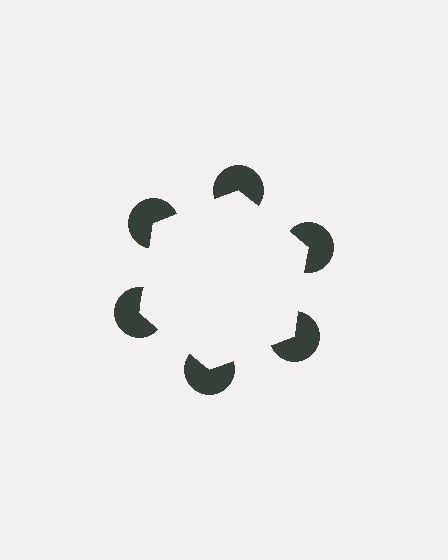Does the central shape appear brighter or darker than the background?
It typically appears slightly brighter than the background, even though no actual brightness change is drawn.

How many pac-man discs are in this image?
There are 6 — one at each vertex of the illusory hexagon.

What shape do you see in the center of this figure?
An illusory hexagon — its edges are inferred from the aligned wedge cuts in the pac-man discs, not physically drawn.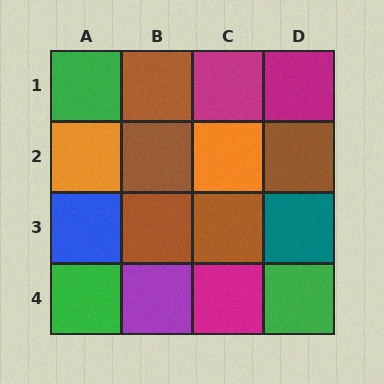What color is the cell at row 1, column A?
Green.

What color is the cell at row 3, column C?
Brown.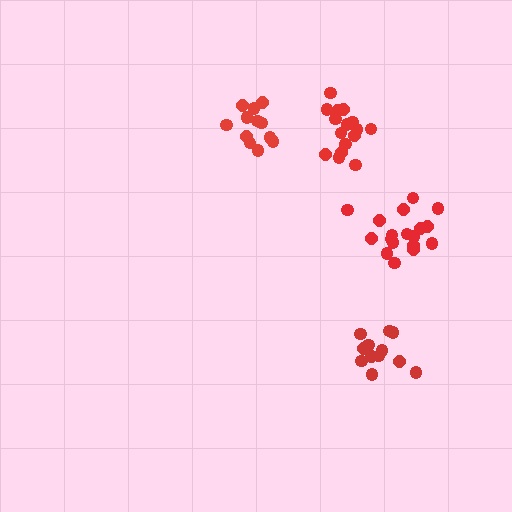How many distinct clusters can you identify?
There are 4 distinct clusters.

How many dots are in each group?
Group 1: 16 dots, Group 2: 12 dots, Group 3: 12 dots, Group 4: 18 dots (58 total).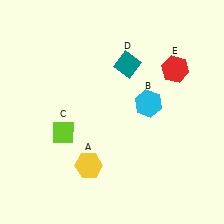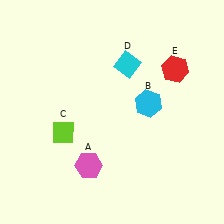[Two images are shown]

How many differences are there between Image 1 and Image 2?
There are 2 differences between the two images.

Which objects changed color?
A changed from yellow to pink. D changed from teal to cyan.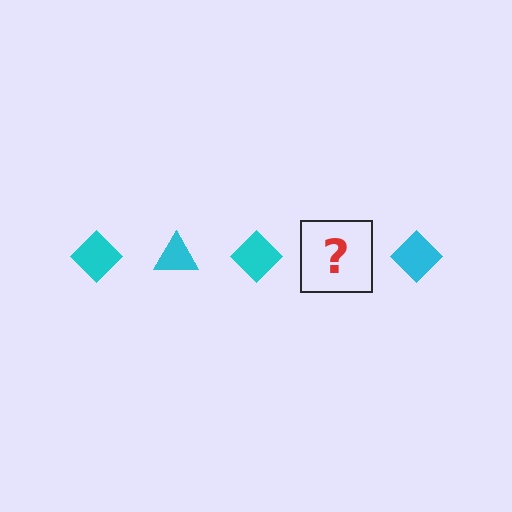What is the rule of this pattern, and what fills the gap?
The rule is that the pattern cycles through diamond, triangle shapes in cyan. The gap should be filled with a cyan triangle.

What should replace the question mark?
The question mark should be replaced with a cyan triangle.